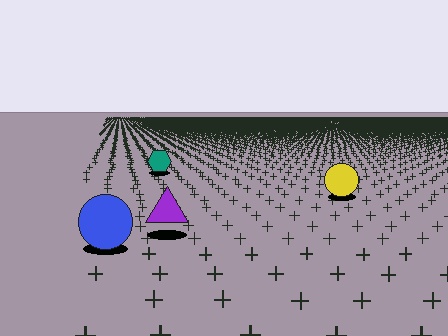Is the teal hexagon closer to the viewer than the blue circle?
No. The blue circle is closer — you can tell from the texture gradient: the ground texture is coarser near it.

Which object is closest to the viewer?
The blue circle is closest. The texture marks near it are larger and more spread out.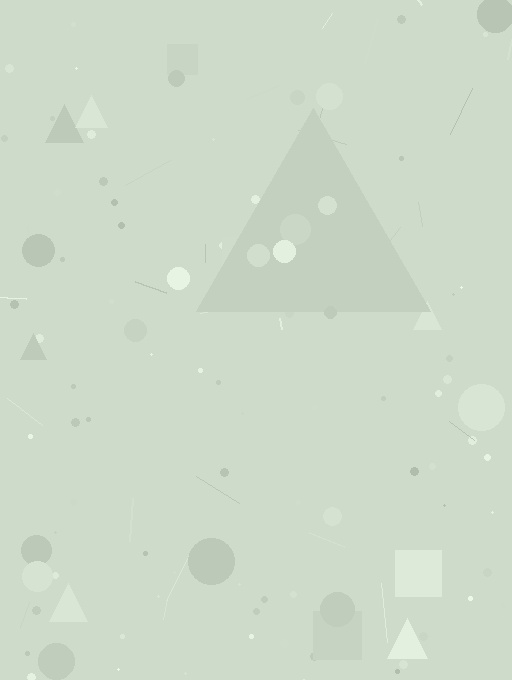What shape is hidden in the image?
A triangle is hidden in the image.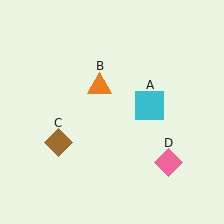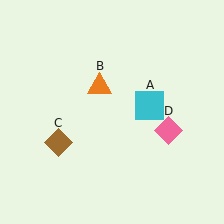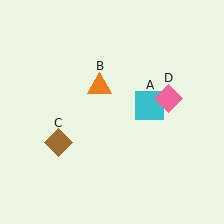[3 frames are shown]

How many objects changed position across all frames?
1 object changed position: pink diamond (object D).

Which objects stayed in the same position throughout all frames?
Cyan square (object A) and orange triangle (object B) and brown diamond (object C) remained stationary.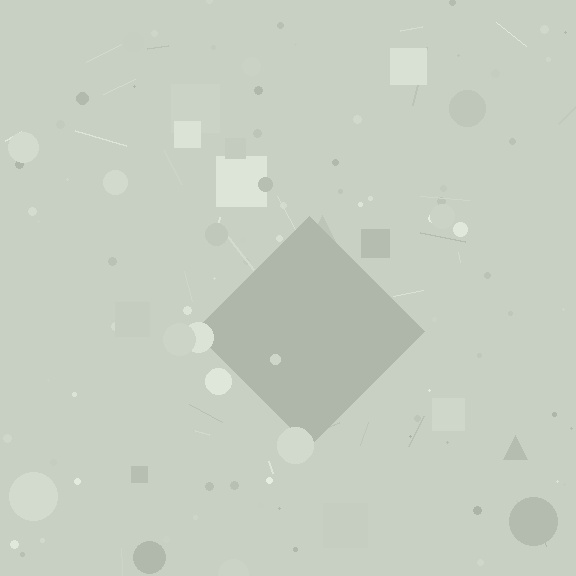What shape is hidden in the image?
A diamond is hidden in the image.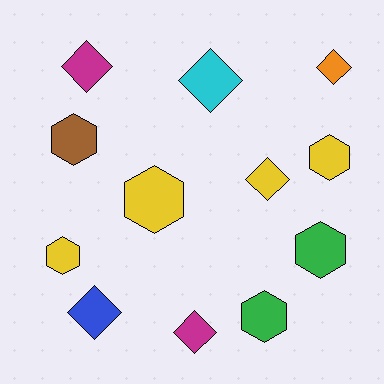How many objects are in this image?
There are 12 objects.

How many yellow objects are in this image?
There are 4 yellow objects.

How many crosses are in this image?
There are no crosses.